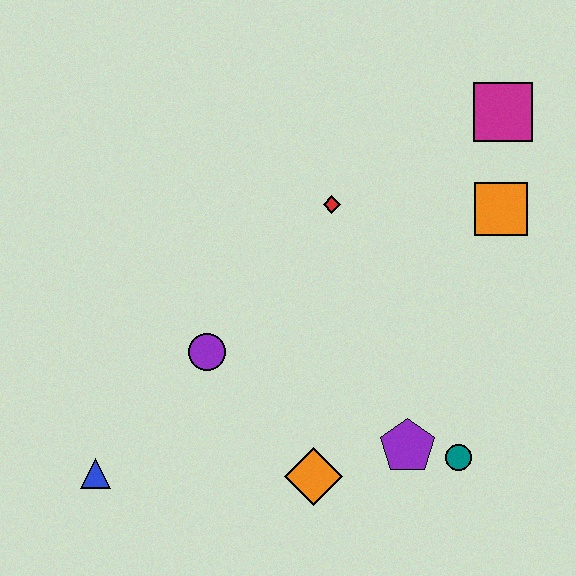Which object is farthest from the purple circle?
The magenta square is farthest from the purple circle.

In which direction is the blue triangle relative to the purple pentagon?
The blue triangle is to the left of the purple pentagon.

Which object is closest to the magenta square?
The orange square is closest to the magenta square.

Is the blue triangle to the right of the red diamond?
No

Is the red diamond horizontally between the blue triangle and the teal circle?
Yes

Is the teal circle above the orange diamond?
Yes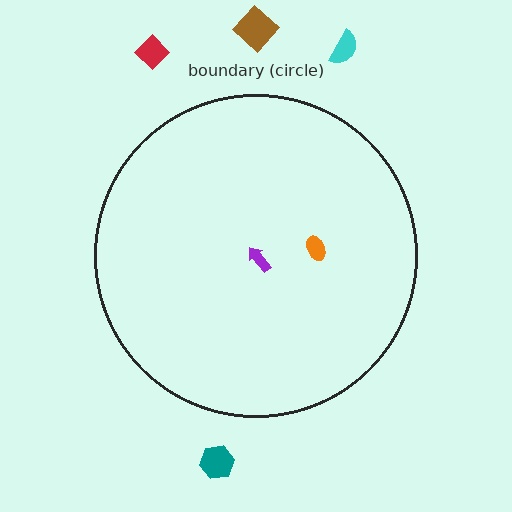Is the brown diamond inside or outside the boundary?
Outside.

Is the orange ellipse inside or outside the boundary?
Inside.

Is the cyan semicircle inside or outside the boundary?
Outside.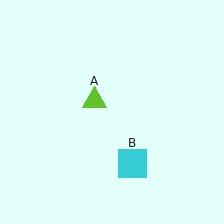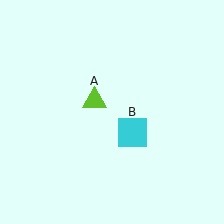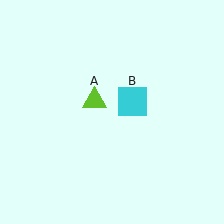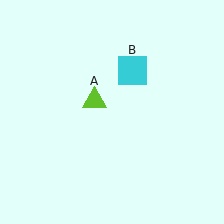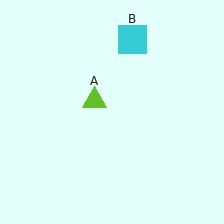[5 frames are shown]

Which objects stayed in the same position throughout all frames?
Lime triangle (object A) remained stationary.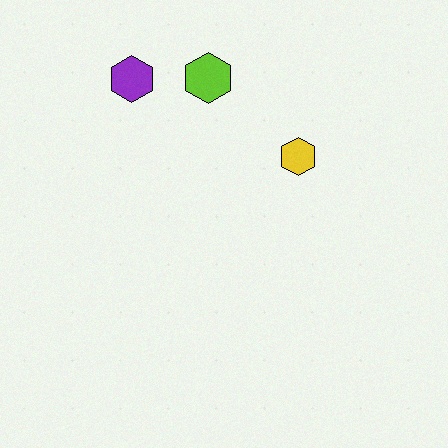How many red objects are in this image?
There are no red objects.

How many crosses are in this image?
There are no crosses.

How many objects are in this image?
There are 3 objects.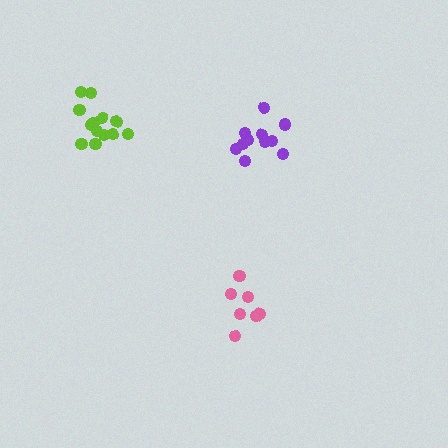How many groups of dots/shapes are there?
There are 3 groups.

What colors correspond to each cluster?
The clusters are colored: purple, pink, lime.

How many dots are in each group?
Group 1: 11 dots, Group 2: 7 dots, Group 3: 13 dots (31 total).